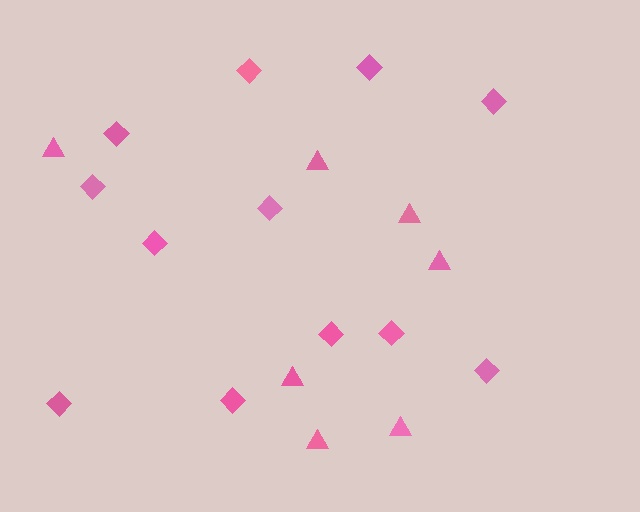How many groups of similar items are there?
There are 2 groups: one group of diamonds (12) and one group of triangles (7).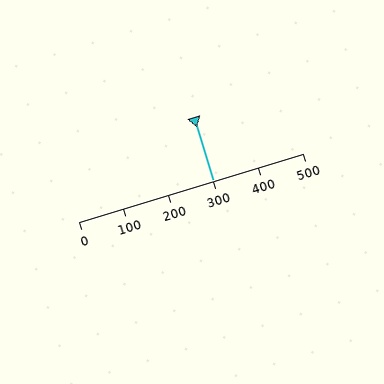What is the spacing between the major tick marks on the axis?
The major ticks are spaced 100 apart.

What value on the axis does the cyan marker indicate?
The marker indicates approximately 300.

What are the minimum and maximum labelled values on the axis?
The axis runs from 0 to 500.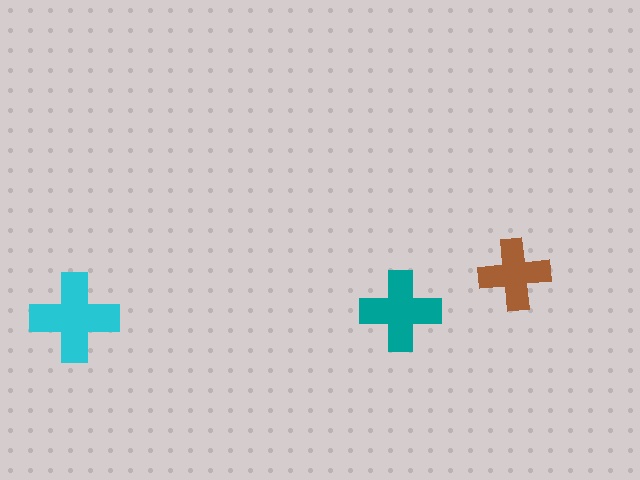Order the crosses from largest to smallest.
the cyan one, the teal one, the brown one.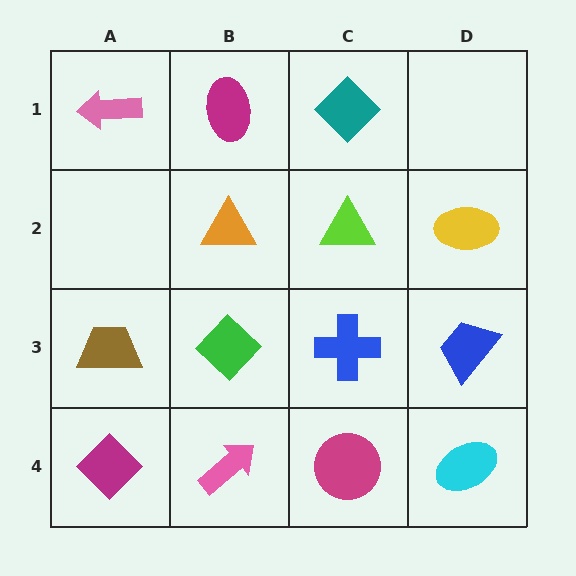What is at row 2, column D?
A yellow ellipse.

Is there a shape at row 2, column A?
No, that cell is empty.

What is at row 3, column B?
A green diamond.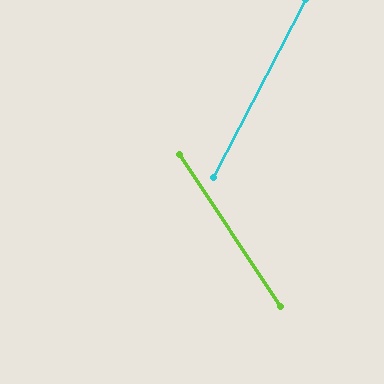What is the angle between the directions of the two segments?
Approximately 61 degrees.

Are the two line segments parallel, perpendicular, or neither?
Neither parallel nor perpendicular — they differ by about 61°.